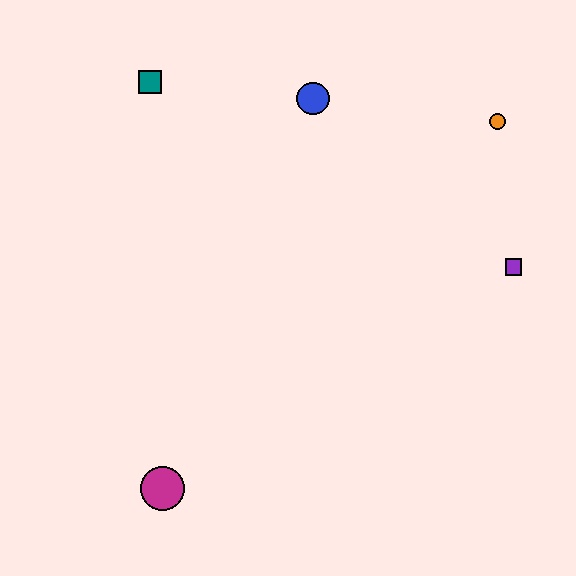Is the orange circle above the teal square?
No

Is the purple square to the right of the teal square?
Yes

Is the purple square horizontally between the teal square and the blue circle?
No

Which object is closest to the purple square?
The orange circle is closest to the purple square.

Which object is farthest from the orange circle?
The magenta circle is farthest from the orange circle.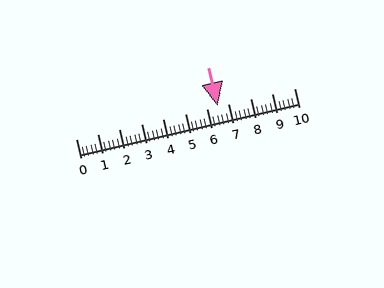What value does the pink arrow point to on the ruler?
The pink arrow points to approximately 6.5.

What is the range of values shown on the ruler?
The ruler shows values from 0 to 10.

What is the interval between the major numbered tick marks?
The major tick marks are spaced 1 units apart.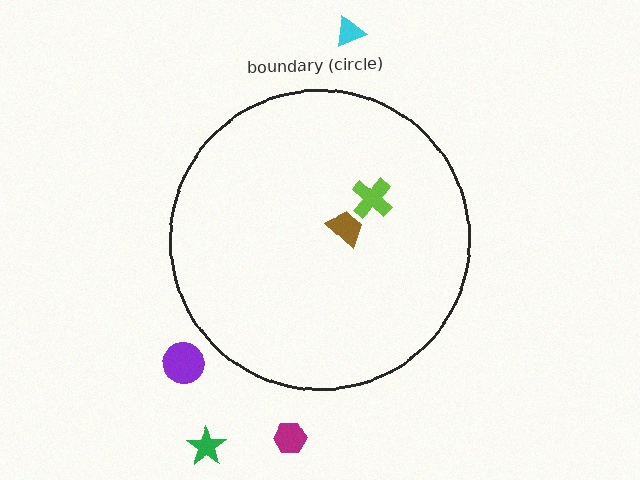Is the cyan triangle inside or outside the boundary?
Outside.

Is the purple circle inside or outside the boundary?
Outside.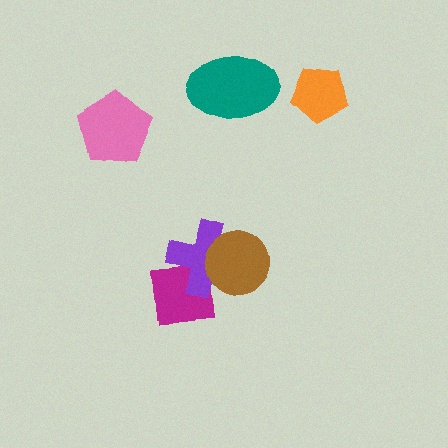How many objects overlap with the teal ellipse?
0 objects overlap with the teal ellipse.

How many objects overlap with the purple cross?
2 objects overlap with the purple cross.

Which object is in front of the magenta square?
The purple cross is in front of the magenta square.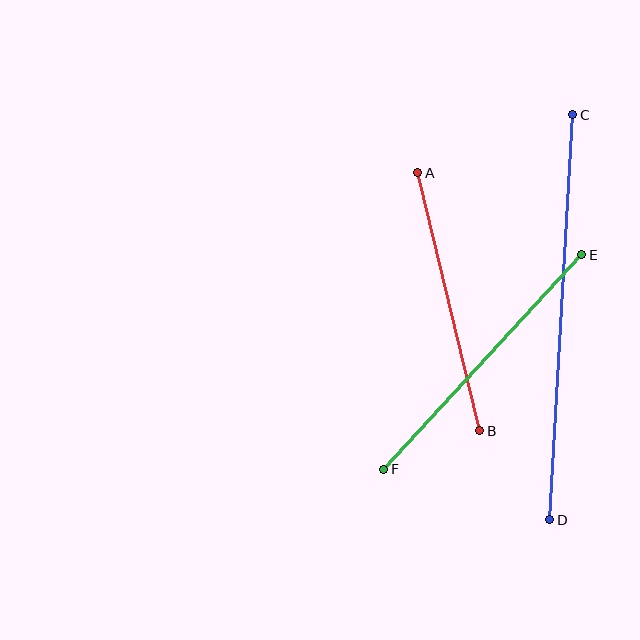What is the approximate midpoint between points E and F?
The midpoint is at approximately (483, 362) pixels.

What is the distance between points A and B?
The distance is approximately 265 pixels.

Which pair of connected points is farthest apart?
Points C and D are farthest apart.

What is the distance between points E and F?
The distance is approximately 292 pixels.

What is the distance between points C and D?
The distance is approximately 406 pixels.